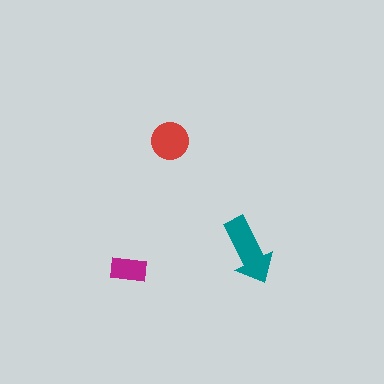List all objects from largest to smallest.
The teal arrow, the red circle, the magenta rectangle.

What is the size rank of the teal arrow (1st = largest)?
1st.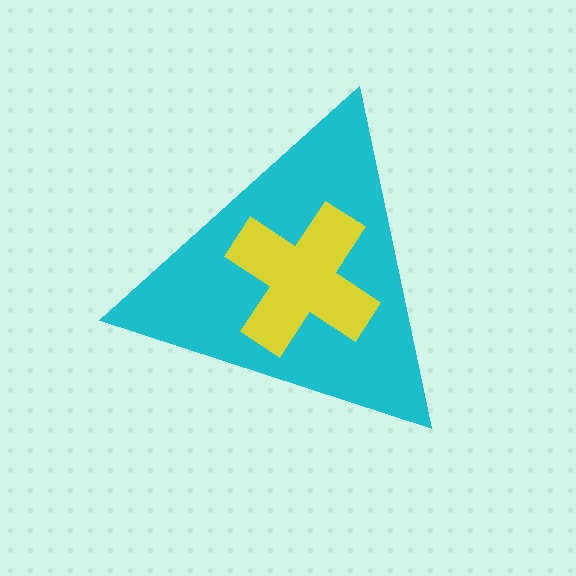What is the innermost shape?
The yellow cross.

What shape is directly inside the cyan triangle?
The yellow cross.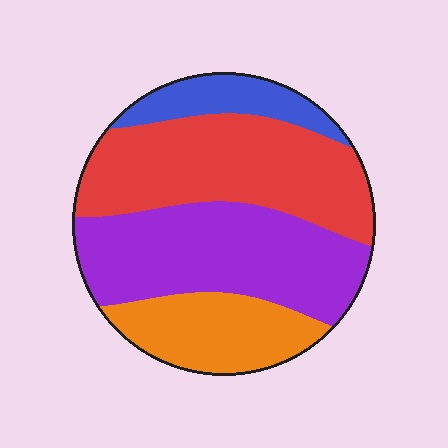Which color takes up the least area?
Blue, at roughly 10%.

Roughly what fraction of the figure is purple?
Purple covers around 35% of the figure.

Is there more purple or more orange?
Purple.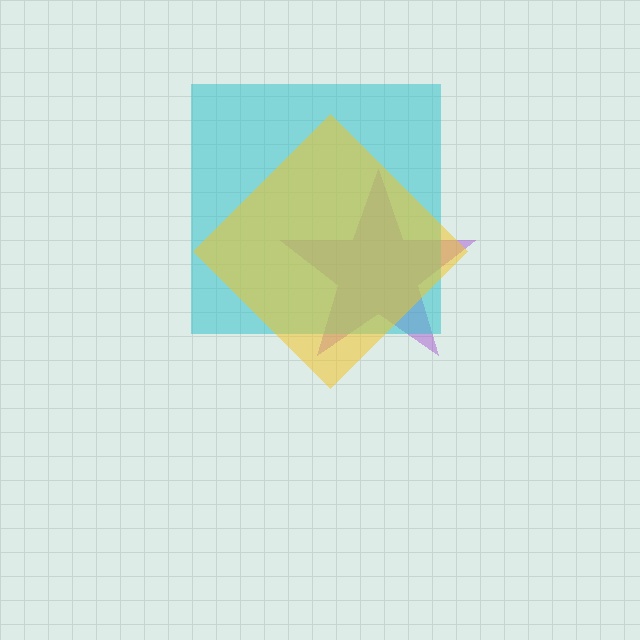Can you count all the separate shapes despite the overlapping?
Yes, there are 3 separate shapes.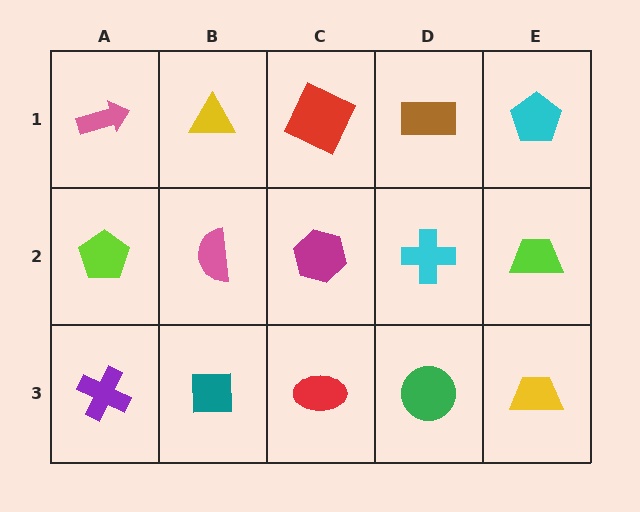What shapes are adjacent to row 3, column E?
A lime trapezoid (row 2, column E), a green circle (row 3, column D).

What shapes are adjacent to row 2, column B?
A yellow triangle (row 1, column B), a teal square (row 3, column B), a lime pentagon (row 2, column A), a magenta hexagon (row 2, column C).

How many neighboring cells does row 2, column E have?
3.